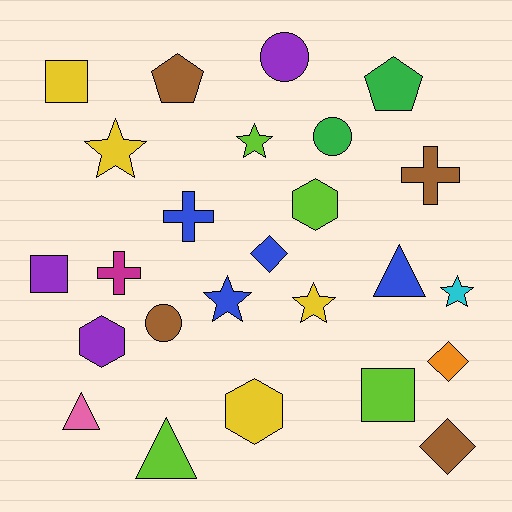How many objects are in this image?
There are 25 objects.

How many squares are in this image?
There are 3 squares.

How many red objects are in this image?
There are no red objects.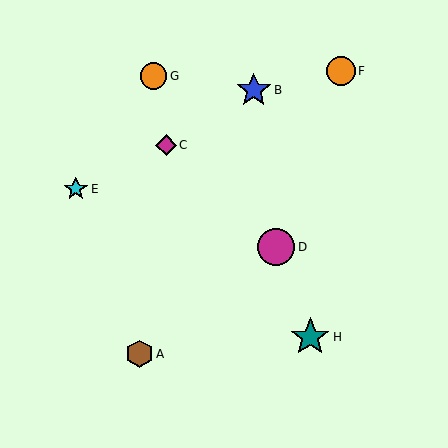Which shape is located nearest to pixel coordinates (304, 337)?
The teal star (labeled H) at (310, 337) is nearest to that location.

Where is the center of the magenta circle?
The center of the magenta circle is at (276, 247).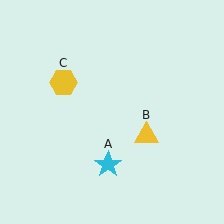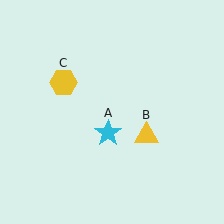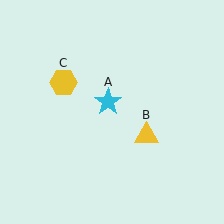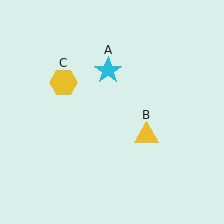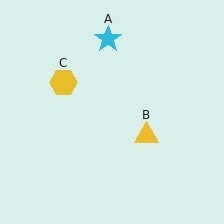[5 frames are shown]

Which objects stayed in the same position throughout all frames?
Yellow triangle (object B) and yellow hexagon (object C) remained stationary.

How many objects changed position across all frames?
1 object changed position: cyan star (object A).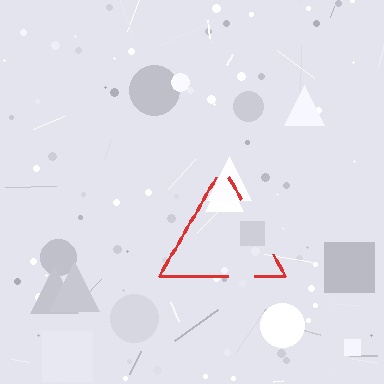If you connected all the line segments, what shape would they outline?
They would outline a triangle.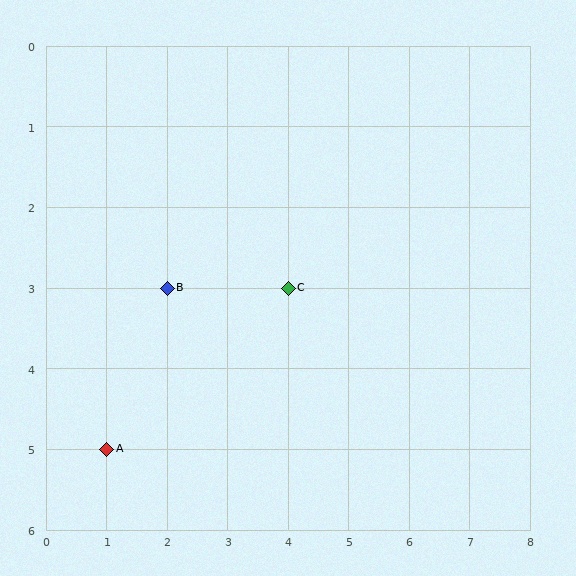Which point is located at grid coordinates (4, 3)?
Point C is at (4, 3).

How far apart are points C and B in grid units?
Points C and B are 2 columns apart.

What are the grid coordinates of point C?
Point C is at grid coordinates (4, 3).